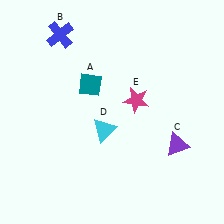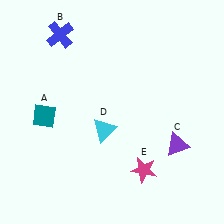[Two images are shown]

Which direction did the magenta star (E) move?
The magenta star (E) moved down.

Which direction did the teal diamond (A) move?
The teal diamond (A) moved left.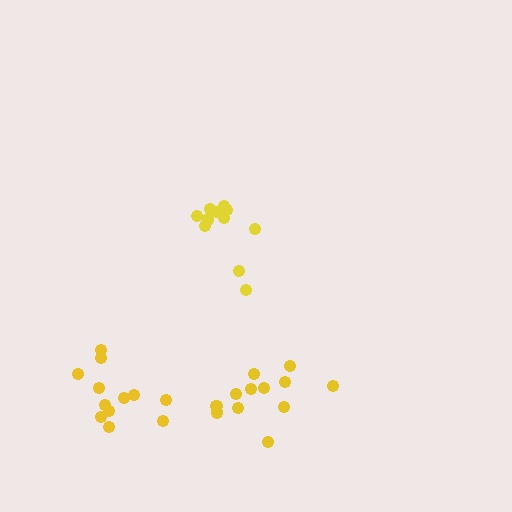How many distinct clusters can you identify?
There are 3 distinct clusters.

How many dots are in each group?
Group 1: 12 dots, Group 2: 12 dots, Group 3: 11 dots (35 total).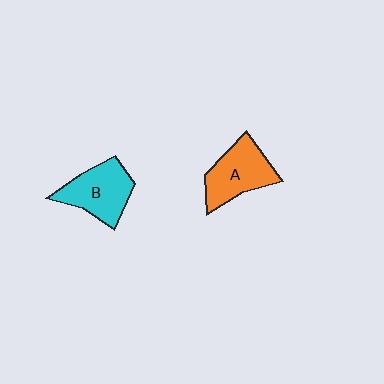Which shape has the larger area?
Shape B (cyan).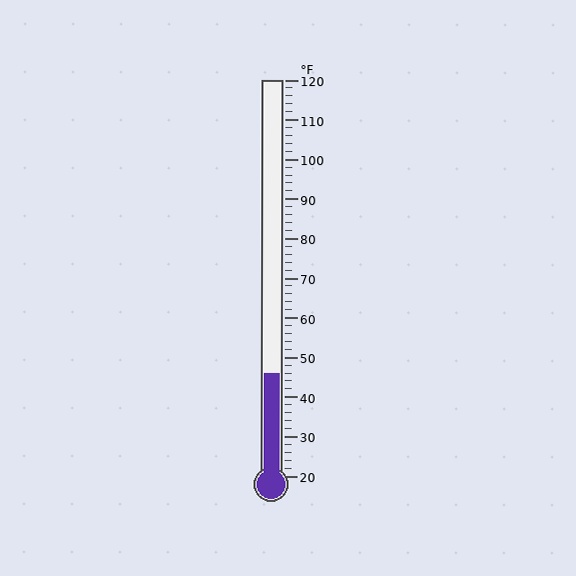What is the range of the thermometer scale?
The thermometer scale ranges from 20°F to 120°F.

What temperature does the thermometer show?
The thermometer shows approximately 46°F.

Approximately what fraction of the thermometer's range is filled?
The thermometer is filled to approximately 25% of its range.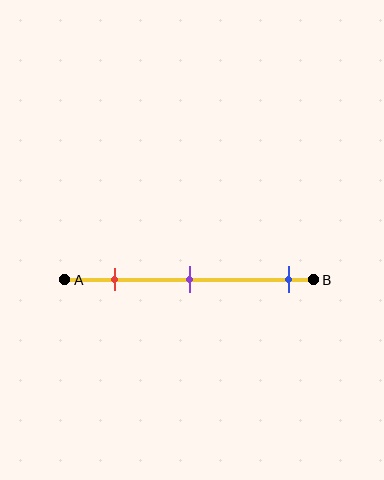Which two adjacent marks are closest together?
The red and purple marks are the closest adjacent pair.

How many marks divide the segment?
There are 3 marks dividing the segment.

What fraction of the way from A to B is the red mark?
The red mark is approximately 20% (0.2) of the way from A to B.